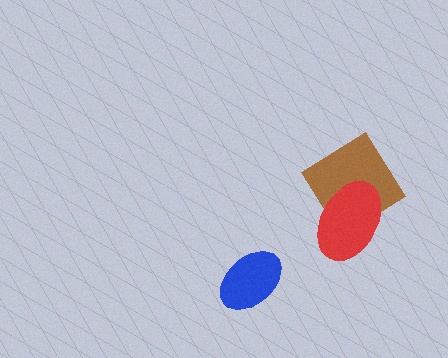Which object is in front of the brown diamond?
The red ellipse is in front of the brown diamond.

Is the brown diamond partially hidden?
Yes, it is partially covered by another shape.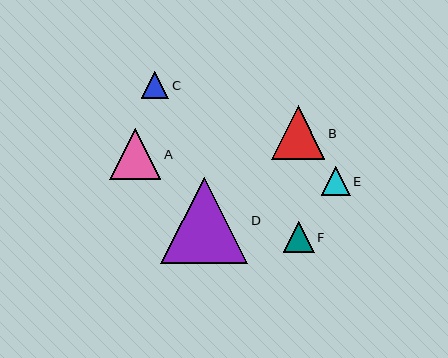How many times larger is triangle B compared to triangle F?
Triangle B is approximately 1.7 times the size of triangle F.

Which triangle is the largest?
Triangle D is the largest with a size of approximately 87 pixels.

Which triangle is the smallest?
Triangle C is the smallest with a size of approximately 27 pixels.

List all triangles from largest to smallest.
From largest to smallest: D, B, A, F, E, C.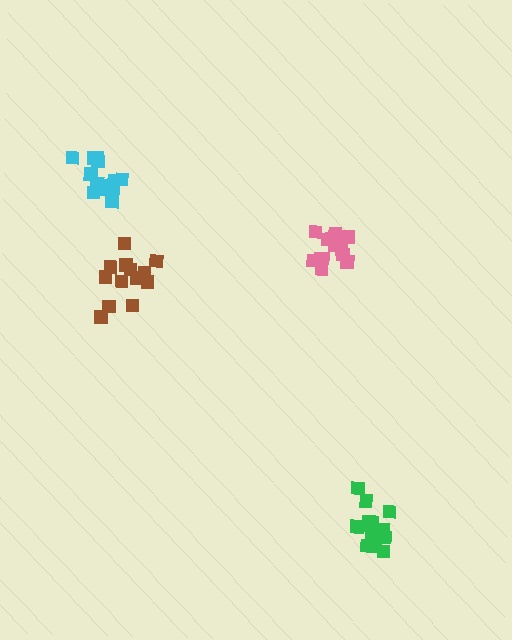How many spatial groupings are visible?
There are 4 spatial groupings.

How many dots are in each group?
Group 1: 13 dots, Group 2: 14 dots, Group 3: 13 dots, Group 4: 15 dots (55 total).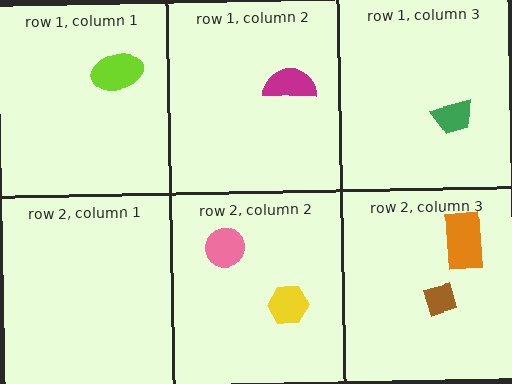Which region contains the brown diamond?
The row 2, column 3 region.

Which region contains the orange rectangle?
The row 2, column 3 region.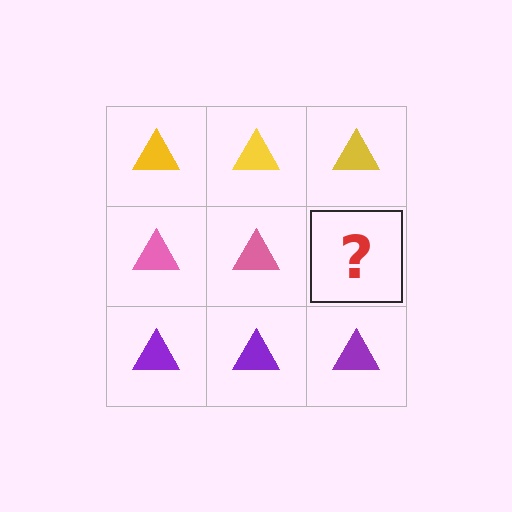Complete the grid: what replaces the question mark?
The question mark should be replaced with a pink triangle.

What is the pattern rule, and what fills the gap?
The rule is that each row has a consistent color. The gap should be filled with a pink triangle.